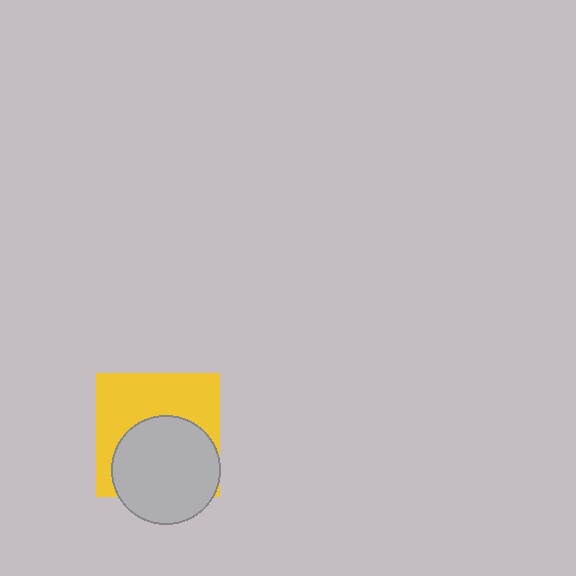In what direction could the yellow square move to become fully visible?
The yellow square could move up. That would shift it out from behind the light gray circle entirely.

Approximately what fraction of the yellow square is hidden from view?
Roughly 49% of the yellow square is hidden behind the light gray circle.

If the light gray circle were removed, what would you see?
You would see the complete yellow square.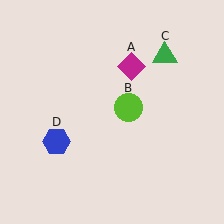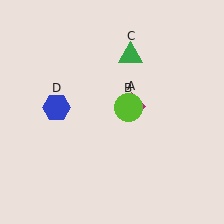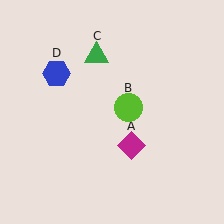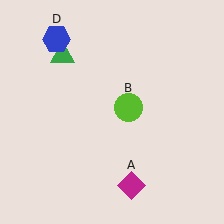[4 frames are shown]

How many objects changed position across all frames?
3 objects changed position: magenta diamond (object A), green triangle (object C), blue hexagon (object D).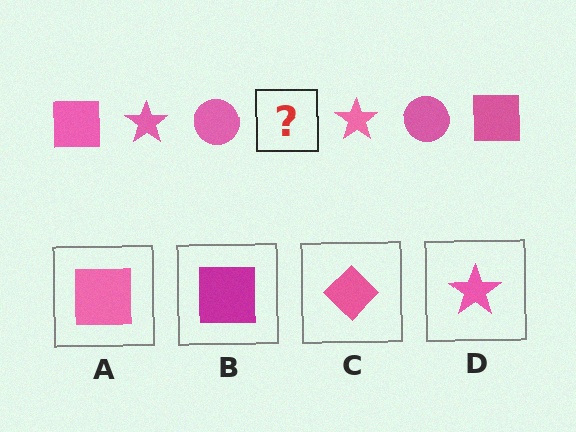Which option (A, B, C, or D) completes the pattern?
A.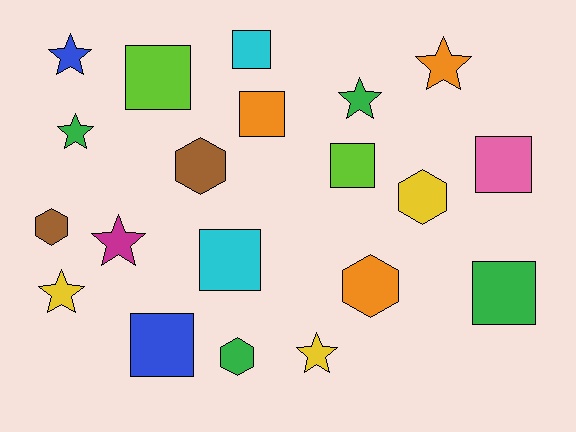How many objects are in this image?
There are 20 objects.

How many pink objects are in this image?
There is 1 pink object.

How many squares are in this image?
There are 8 squares.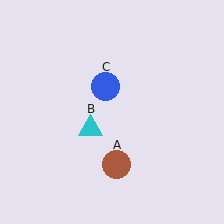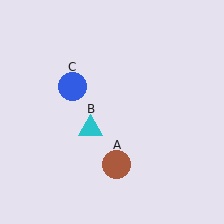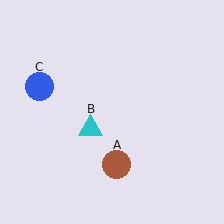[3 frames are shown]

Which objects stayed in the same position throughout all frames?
Brown circle (object A) and cyan triangle (object B) remained stationary.